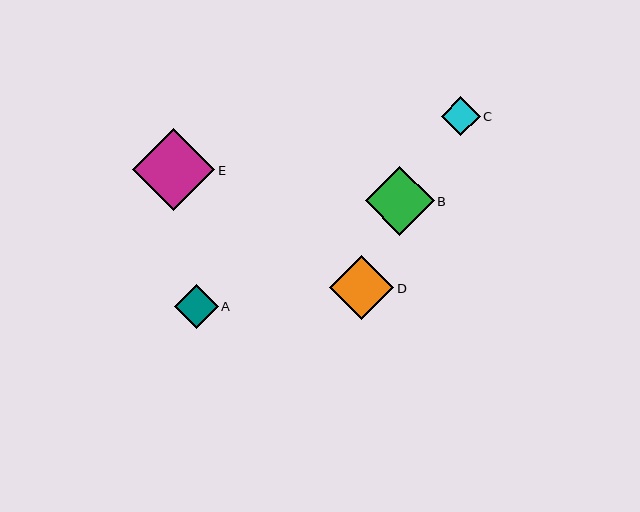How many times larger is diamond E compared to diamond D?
Diamond E is approximately 1.3 times the size of diamond D.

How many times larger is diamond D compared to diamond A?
Diamond D is approximately 1.5 times the size of diamond A.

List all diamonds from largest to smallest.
From largest to smallest: E, B, D, A, C.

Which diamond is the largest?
Diamond E is the largest with a size of approximately 83 pixels.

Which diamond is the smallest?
Diamond C is the smallest with a size of approximately 39 pixels.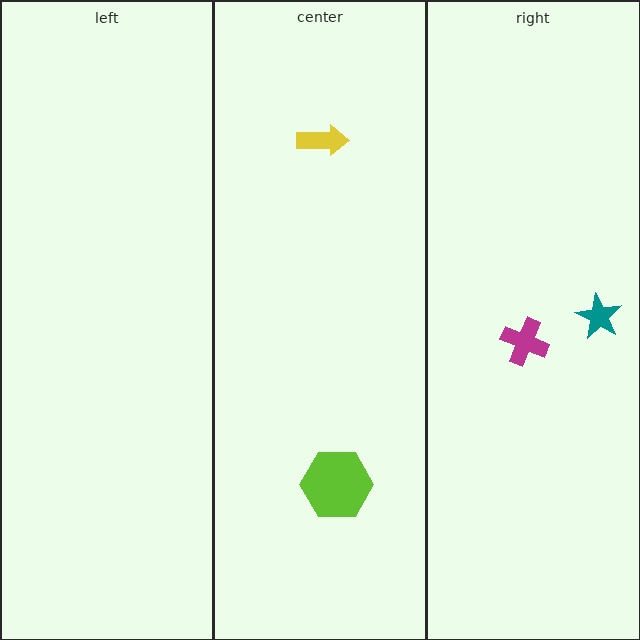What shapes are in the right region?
The teal star, the magenta cross.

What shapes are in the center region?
The lime hexagon, the yellow arrow.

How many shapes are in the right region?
2.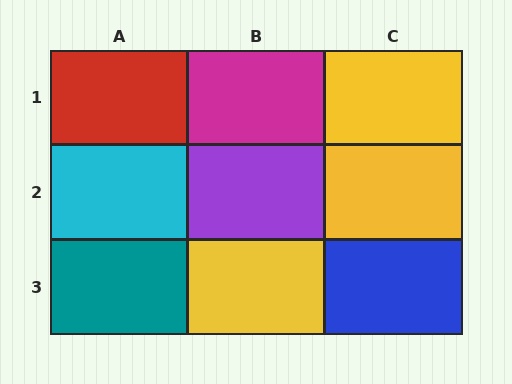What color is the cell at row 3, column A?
Teal.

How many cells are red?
1 cell is red.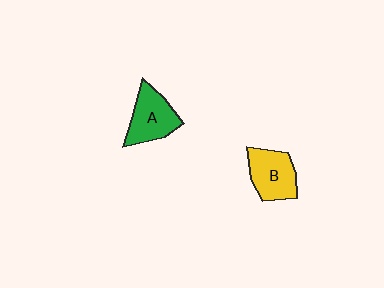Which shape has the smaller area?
Shape A (green).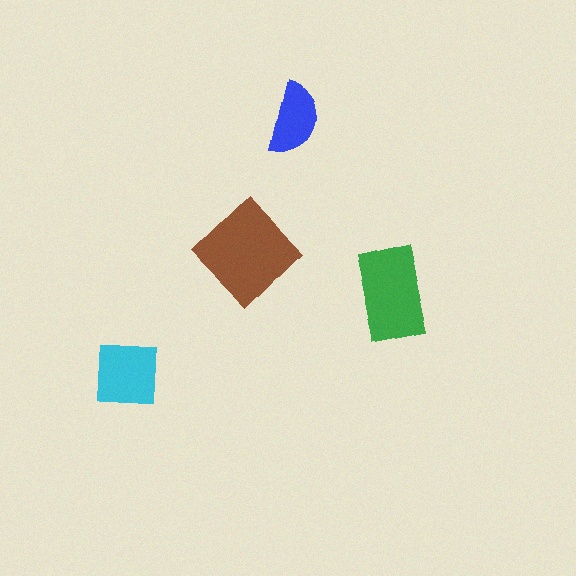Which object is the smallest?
The blue semicircle.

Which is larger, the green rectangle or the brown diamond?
The brown diamond.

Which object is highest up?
The blue semicircle is topmost.